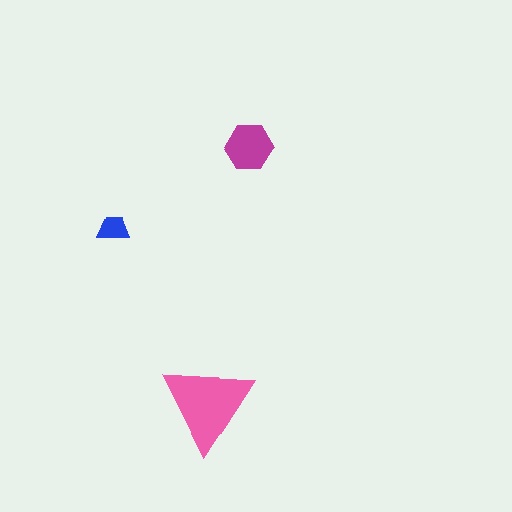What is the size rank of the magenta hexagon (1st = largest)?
2nd.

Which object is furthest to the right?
The magenta hexagon is rightmost.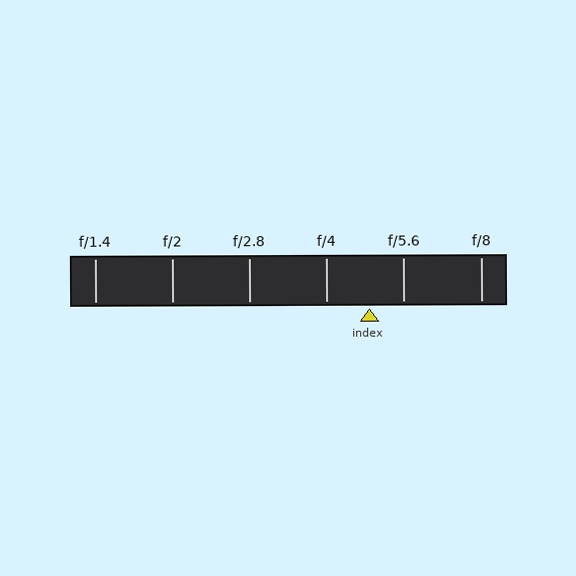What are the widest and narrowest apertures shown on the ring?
The widest aperture shown is f/1.4 and the narrowest is f/8.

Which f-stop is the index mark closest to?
The index mark is closest to f/5.6.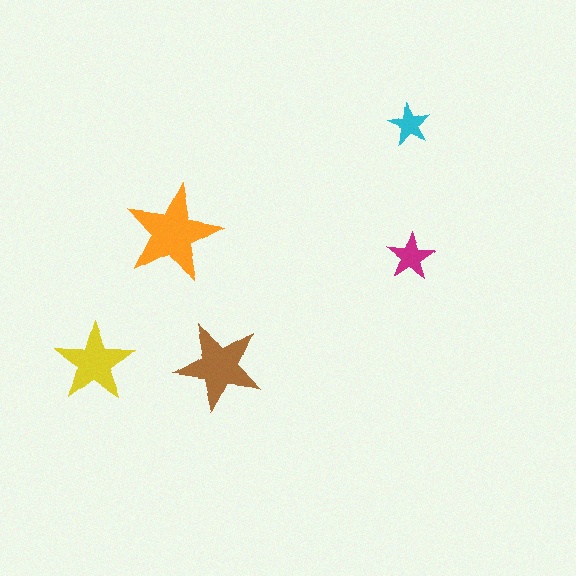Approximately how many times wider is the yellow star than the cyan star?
About 2 times wider.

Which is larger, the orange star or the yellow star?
The orange one.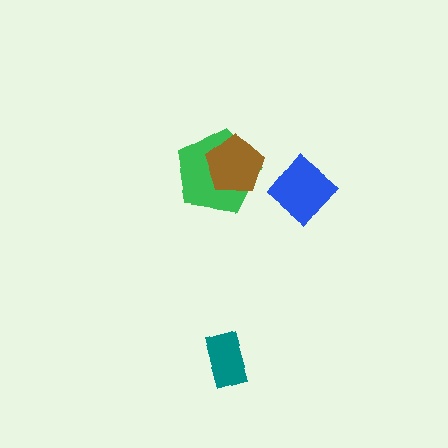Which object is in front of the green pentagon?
The brown pentagon is in front of the green pentagon.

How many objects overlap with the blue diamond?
0 objects overlap with the blue diamond.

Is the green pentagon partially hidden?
Yes, it is partially covered by another shape.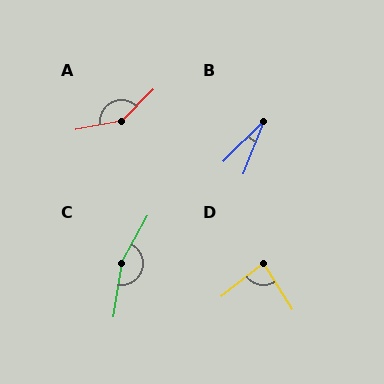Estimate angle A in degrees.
Approximately 146 degrees.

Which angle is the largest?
C, at approximately 160 degrees.